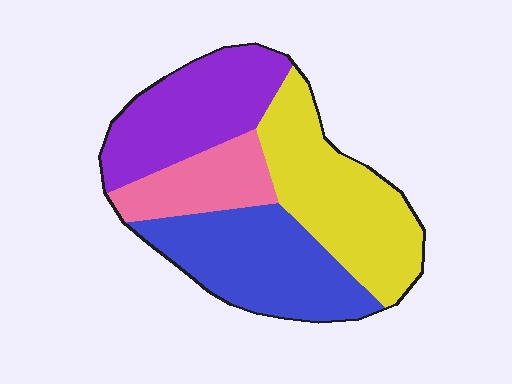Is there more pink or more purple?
Purple.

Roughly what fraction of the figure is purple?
Purple takes up about one quarter (1/4) of the figure.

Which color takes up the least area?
Pink, at roughly 15%.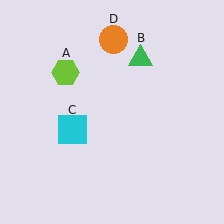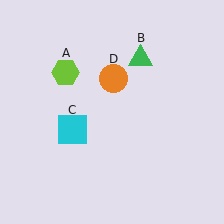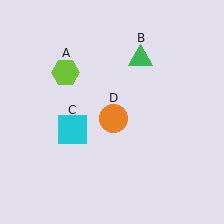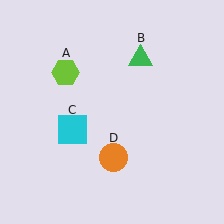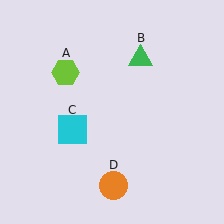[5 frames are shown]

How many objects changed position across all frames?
1 object changed position: orange circle (object D).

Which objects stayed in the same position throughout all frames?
Lime hexagon (object A) and green triangle (object B) and cyan square (object C) remained stationary.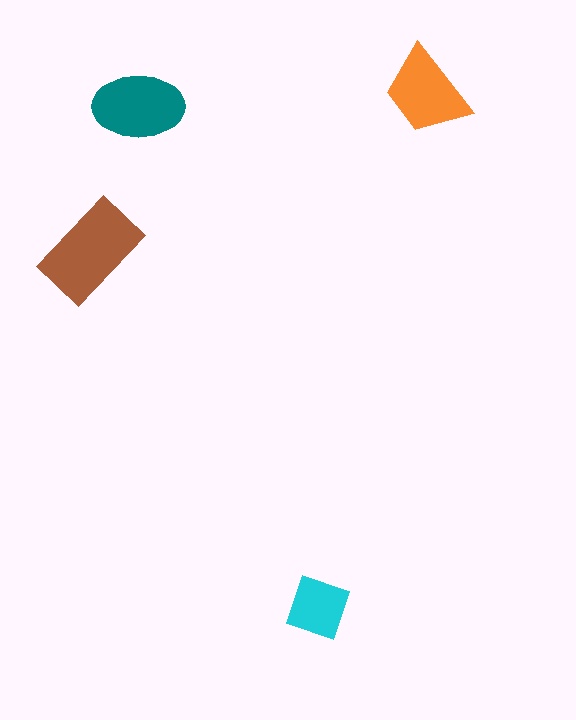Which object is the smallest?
The cyan diamond.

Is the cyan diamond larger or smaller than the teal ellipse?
Smaller.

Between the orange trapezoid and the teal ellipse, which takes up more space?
The teal ellipse.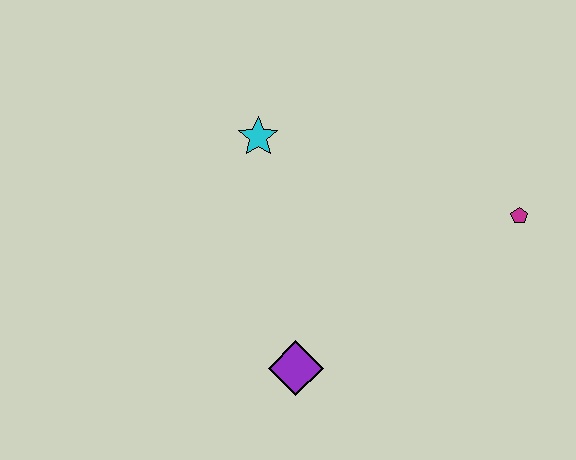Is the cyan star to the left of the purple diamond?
Yes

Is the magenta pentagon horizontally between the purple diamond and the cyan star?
No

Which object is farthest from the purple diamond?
The magenta pentagon is farthest from the purple diamond.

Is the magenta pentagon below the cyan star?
Yes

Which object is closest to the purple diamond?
The cyan star is closest to the purple diamond.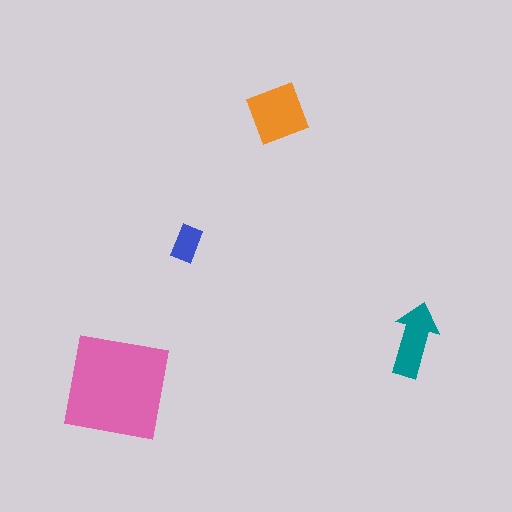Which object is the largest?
The pink square.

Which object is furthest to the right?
The teal arrow is rightmost.